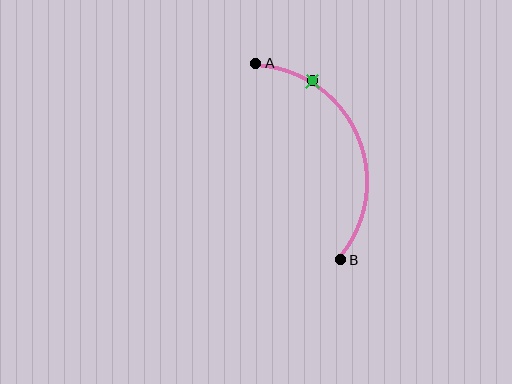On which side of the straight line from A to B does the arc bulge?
The arc bulges to the right of the straight line connecting A and B.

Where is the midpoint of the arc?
The arc midpoint is the point on the curve farthest from the straight line joining A and B. It sits to the right of that line.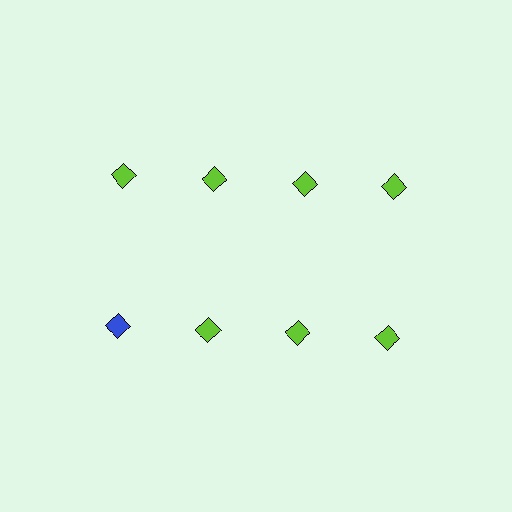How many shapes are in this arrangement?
There are 8 shapes arranged in a grid pattern.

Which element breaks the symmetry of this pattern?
The blue diamond in the second row, leftmost column breaks the symmetry. All other shapes are lime diamonds.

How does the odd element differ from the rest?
It has a different color: blue instead of lime.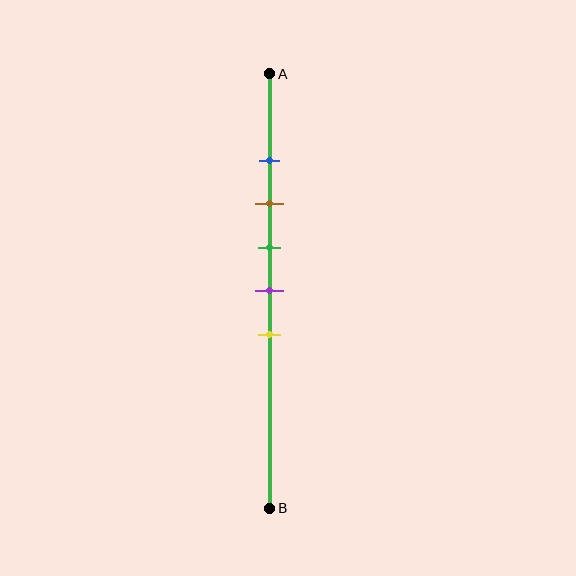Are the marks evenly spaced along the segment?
Yes, the marks are approximately evenly spaced.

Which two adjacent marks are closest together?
The blue and brown marks are the closest adjacent pair.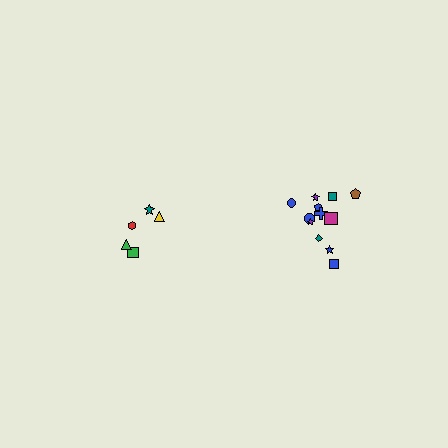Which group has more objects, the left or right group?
The right group.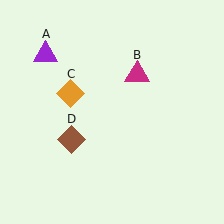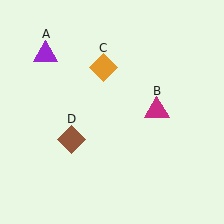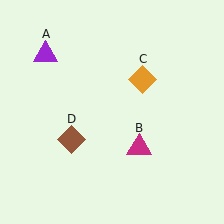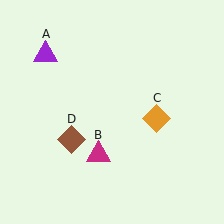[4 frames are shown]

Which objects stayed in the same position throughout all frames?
Purple triangle (object A) and brown diamond (object D) remained stationary.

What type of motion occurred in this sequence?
The magenta triangle (object B), orange diamond (object C) rotated clockwise around the center of the scene.